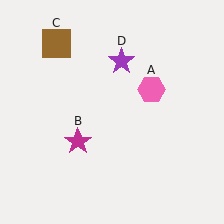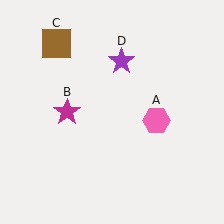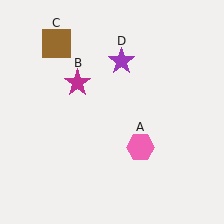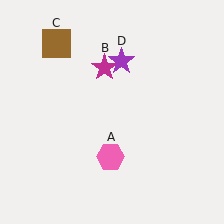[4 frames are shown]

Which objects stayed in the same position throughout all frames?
Brown square (object C) and purple star (object D) remained stationary.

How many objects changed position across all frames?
2 objects changed position: pink hexagon (object A), magenta star (object B).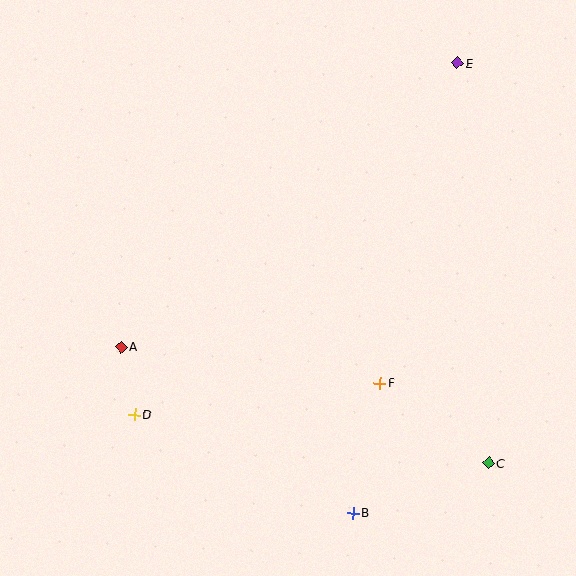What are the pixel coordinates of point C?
Point C is at (488, 463).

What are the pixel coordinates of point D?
Point D is at (135, 415).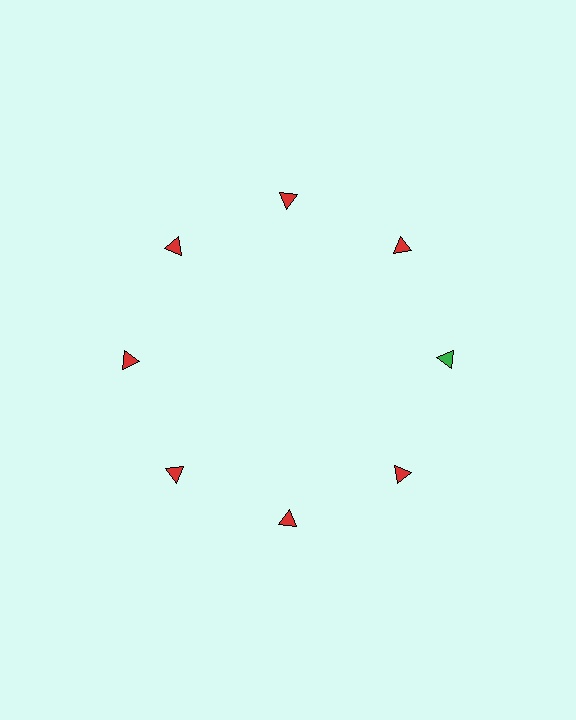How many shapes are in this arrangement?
There are 8 shapes arranged in a ring pattern.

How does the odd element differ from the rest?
It has a different color: green instead of red.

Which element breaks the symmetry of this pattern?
The green triangle at roughly the 3 o'clock position breaks the symmetry. All other shapes are red triangles.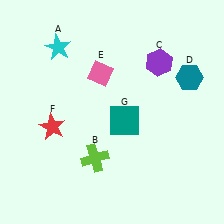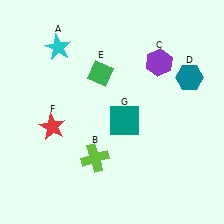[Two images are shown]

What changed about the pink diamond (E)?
In Image 1, E is pink. In Image 2, it changed to green.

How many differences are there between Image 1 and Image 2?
There is 1 difference between the two images.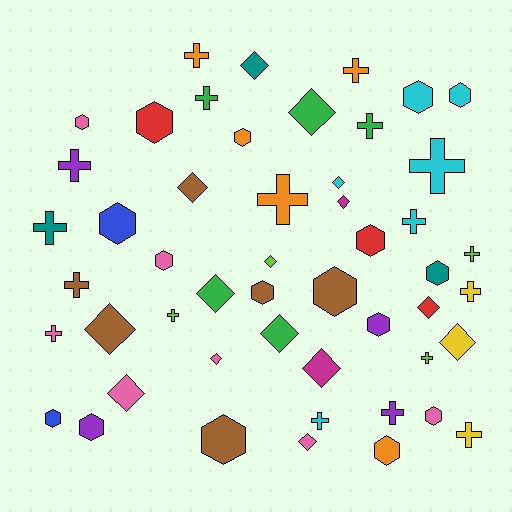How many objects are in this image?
There are 50 objects.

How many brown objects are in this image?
There are 6 brown objects.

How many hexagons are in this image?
There are 17 hexagons.